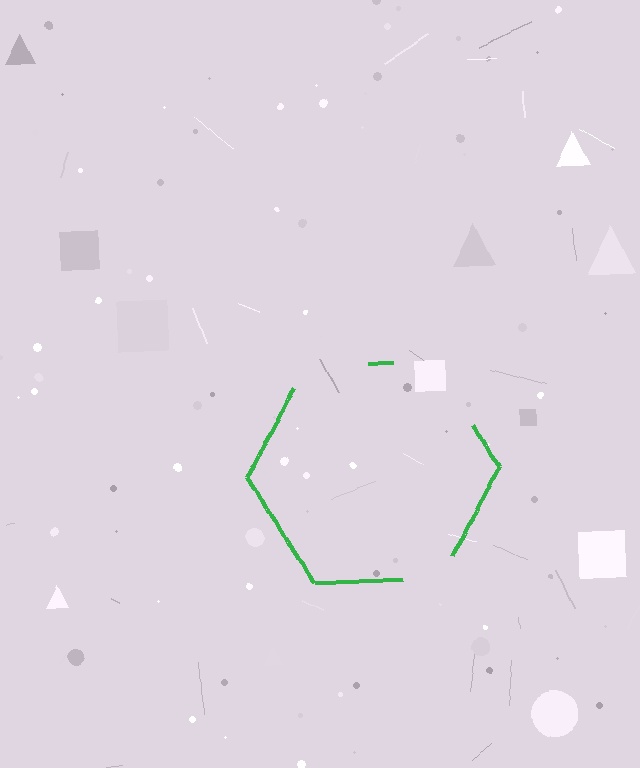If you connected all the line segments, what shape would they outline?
They would outline a hexagon.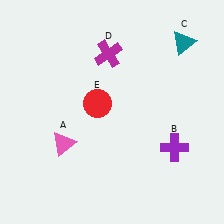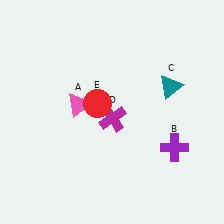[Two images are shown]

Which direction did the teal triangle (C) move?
The teal triangle (C) moved down.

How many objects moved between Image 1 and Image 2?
3 objects moved between the two images.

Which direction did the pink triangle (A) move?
The pink triangle (A) moved up.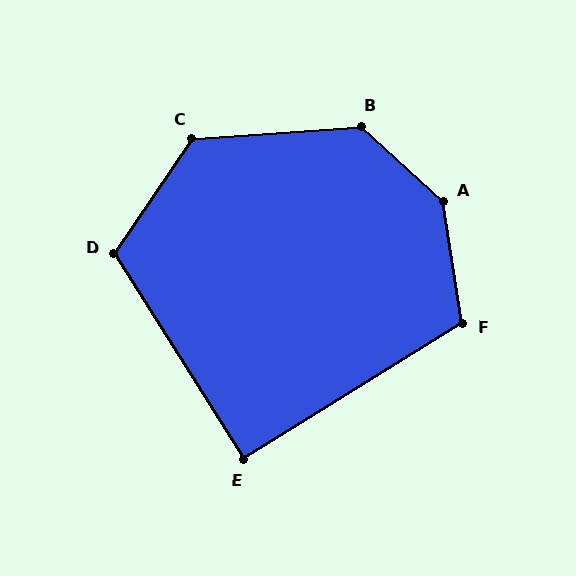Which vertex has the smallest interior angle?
E, at approximately 90 degrees.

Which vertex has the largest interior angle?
A, at approximately 141 degrees.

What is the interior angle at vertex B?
Approximately 133 degrees (obtuse).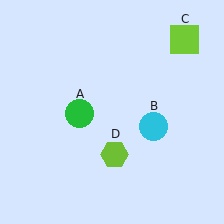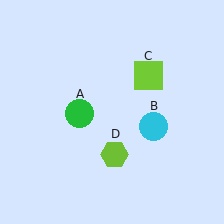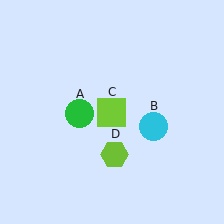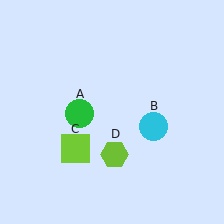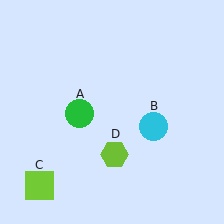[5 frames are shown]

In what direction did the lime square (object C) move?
The lime square (object C) moved down and to the left.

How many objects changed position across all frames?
1 object changed position: lime square (object C).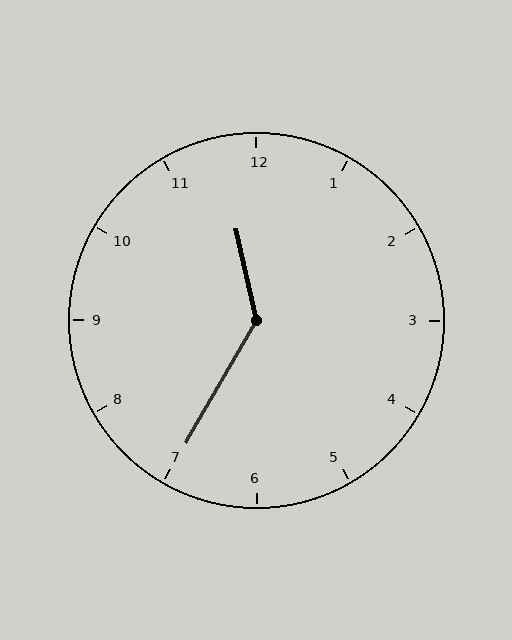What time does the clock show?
11:35.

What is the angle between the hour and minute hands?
Approximately 138 degrees.